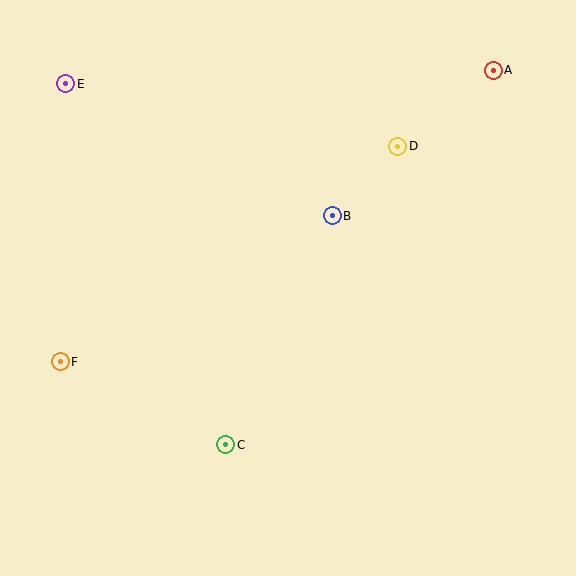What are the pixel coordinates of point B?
Point B is at (332, 216).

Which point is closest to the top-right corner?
Point A is closest to the top-right corner.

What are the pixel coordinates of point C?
Point C is at (226, 445).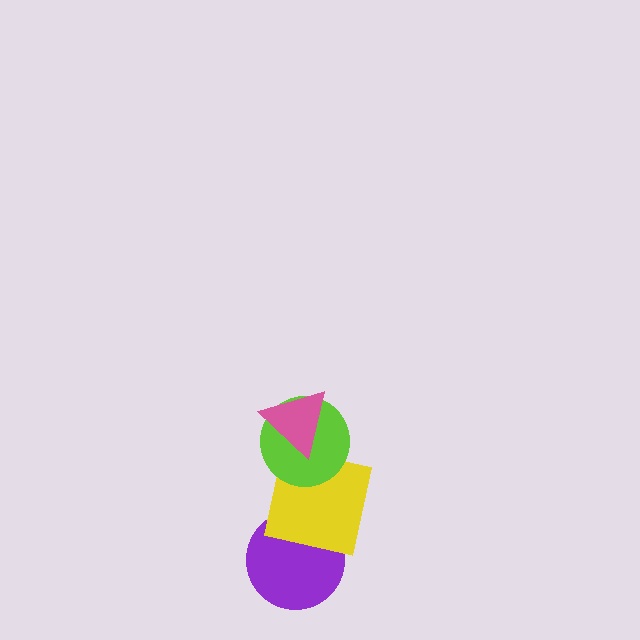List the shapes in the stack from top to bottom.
From top to bottom: the pink triangle, the lime circle, the yellow square, the purple circle.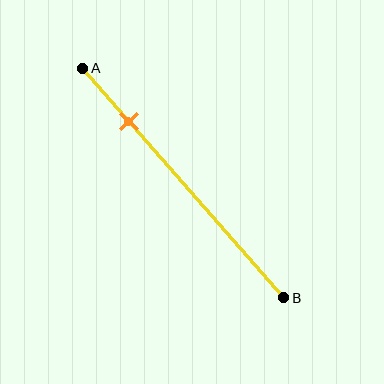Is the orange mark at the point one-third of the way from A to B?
No, the mark is at about 25% from A, not at the 33% one-third point.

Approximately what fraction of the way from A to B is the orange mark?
The orange mark is approximately 25% of the way from A to B.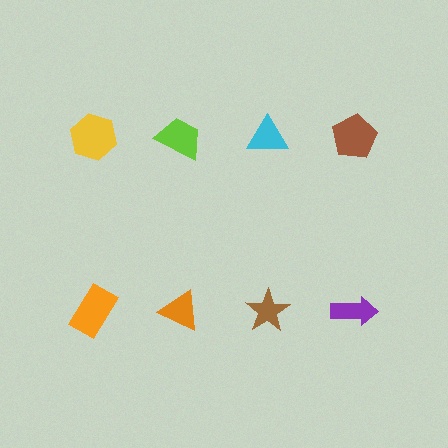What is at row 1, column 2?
A lime trapezoid.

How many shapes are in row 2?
4 shapes.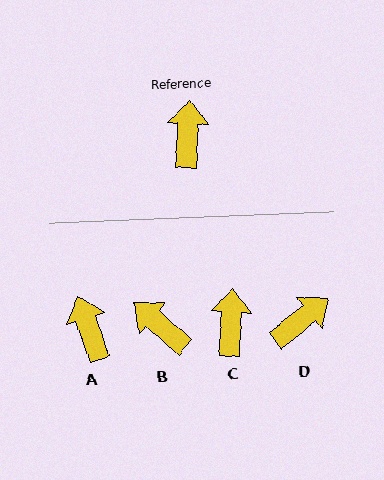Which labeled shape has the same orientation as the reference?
C.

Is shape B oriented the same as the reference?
No, it is off by about 52 degrees.